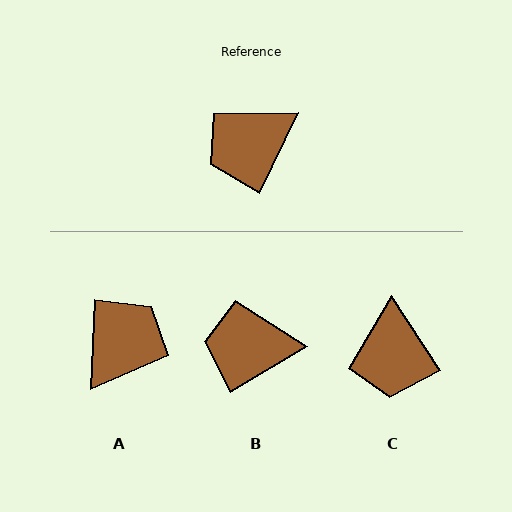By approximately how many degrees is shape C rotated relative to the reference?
Approximately 59 degrees counter-clockwise.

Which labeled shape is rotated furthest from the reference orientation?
A, about 156 degrees away.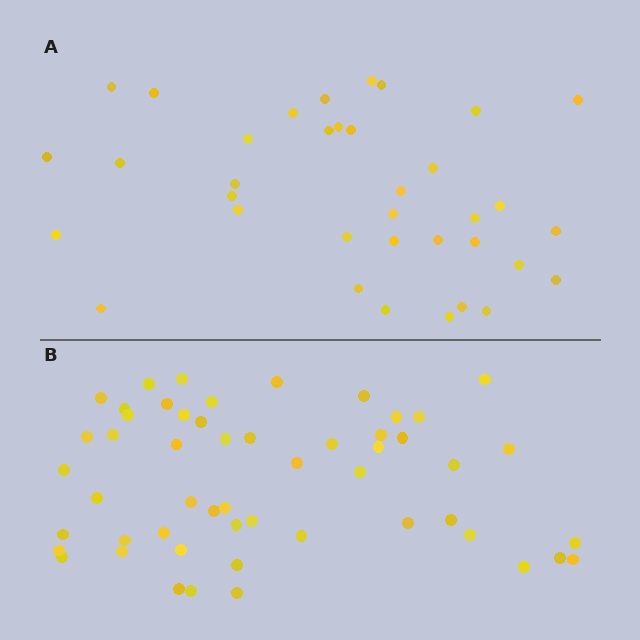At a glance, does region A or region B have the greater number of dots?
Region B (the bottom region) has more dots.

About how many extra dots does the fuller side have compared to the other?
Region B has approximately 15 more dots than region A.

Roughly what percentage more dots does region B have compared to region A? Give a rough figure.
About 45% more.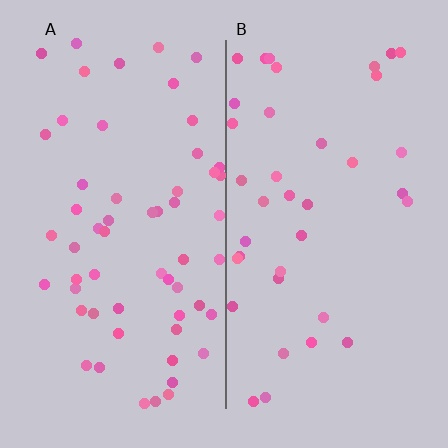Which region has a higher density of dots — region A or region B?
A (the left).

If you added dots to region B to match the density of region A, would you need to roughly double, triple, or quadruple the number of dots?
Approximately double.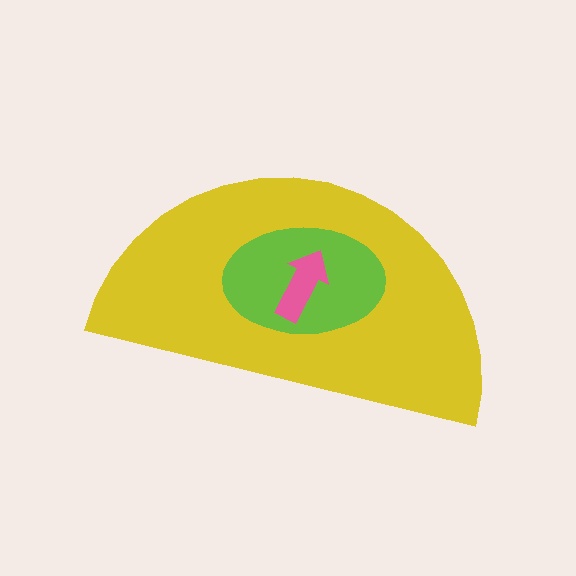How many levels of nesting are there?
3.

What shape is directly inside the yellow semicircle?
The lime ellipse.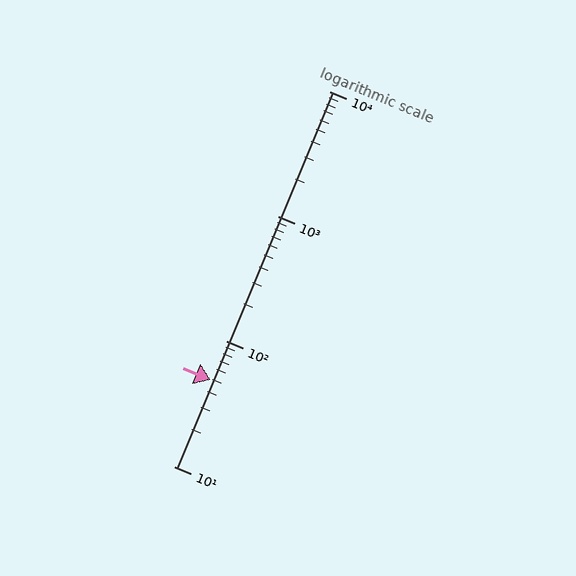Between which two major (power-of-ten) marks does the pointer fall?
The pointer is between 10 and 100.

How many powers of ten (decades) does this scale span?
The scale spans 3 decades, from 10 to 10000.